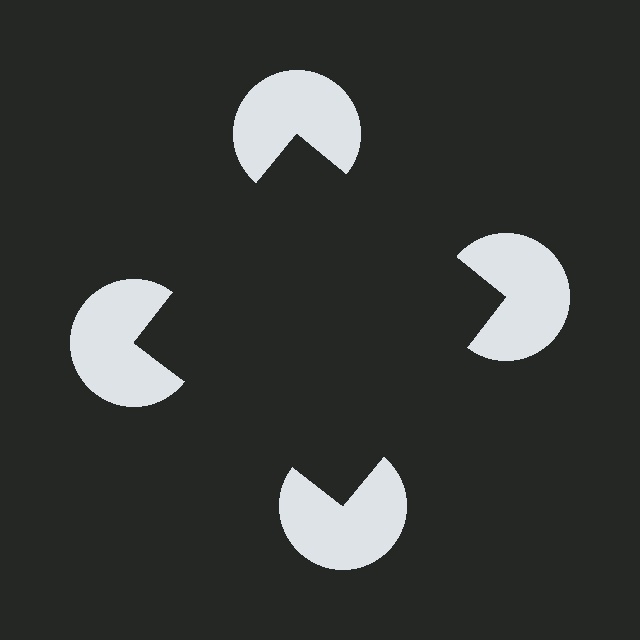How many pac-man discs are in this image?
There are 4 — one at each vertex of the illusory square.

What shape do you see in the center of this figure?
An illusory square — its edges are inferred from the aligned wedge cuts in the pac-man discs, not physically drawn.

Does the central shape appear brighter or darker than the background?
It typically appears slightly darker than the background, even though no actual brightness change is drawn.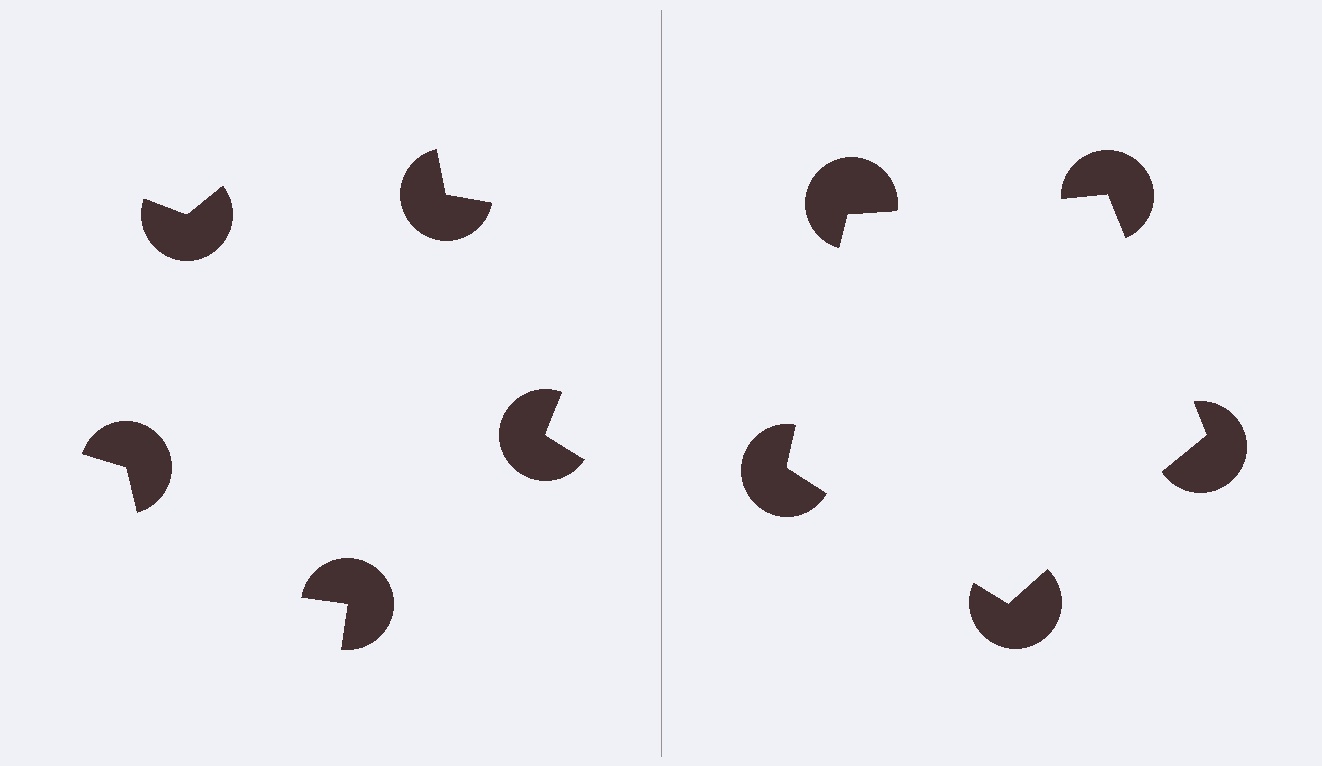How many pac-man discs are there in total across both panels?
10 — 5 on each side.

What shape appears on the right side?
An illusory pentagon.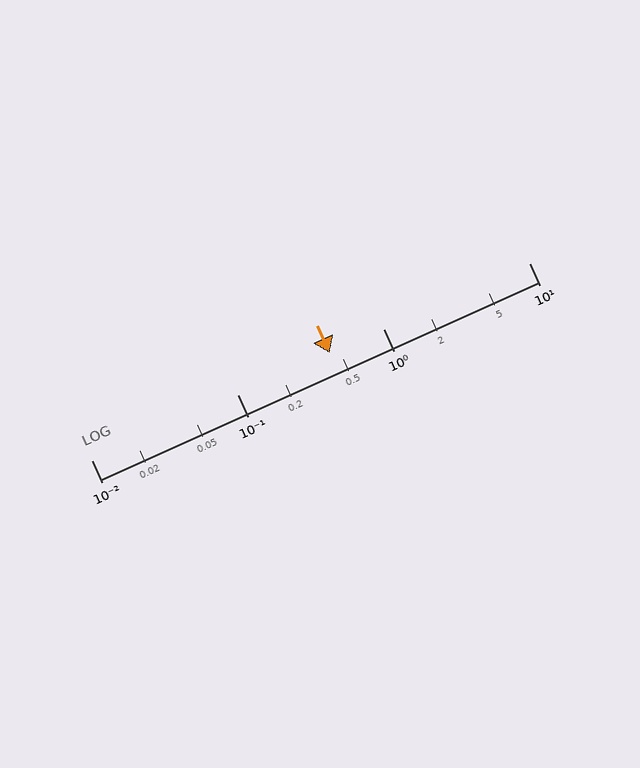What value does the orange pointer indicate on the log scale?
The pointer indicates approximately 0.43.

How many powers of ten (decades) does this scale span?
The scale spans 3 decades, from 0.01 to 10.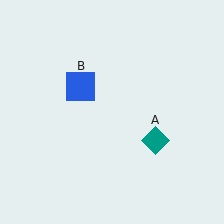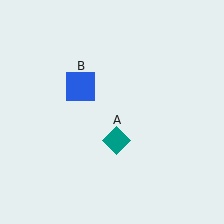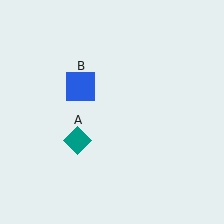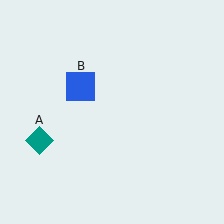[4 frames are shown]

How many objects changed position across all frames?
1 object changed position: teal diamond (object A).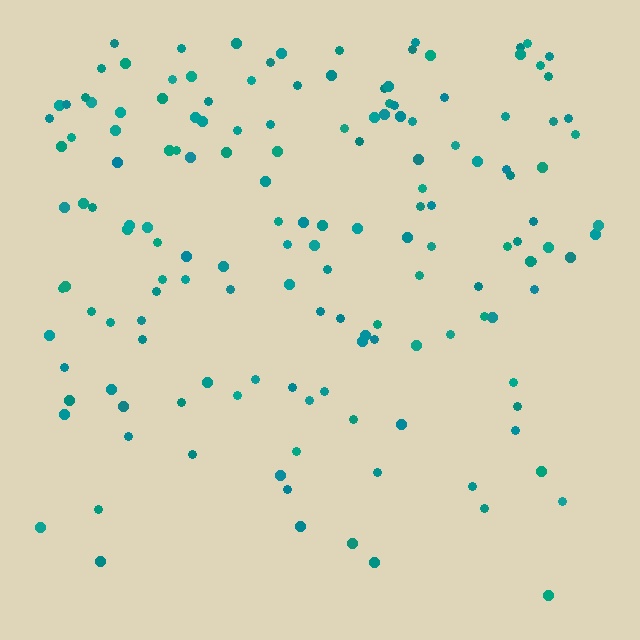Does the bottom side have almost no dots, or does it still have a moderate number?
Still a moderate number, just noticeably fewer than the top.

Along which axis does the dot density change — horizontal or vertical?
Vertical.